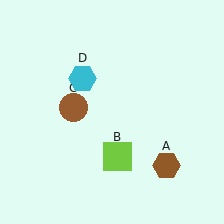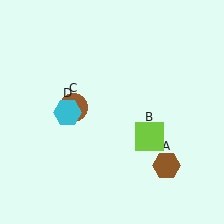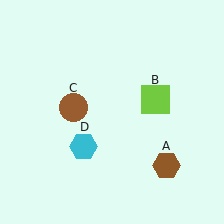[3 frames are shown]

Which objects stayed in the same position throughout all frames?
Brown hexagon (object A) and brown circle (object C) remained stationary.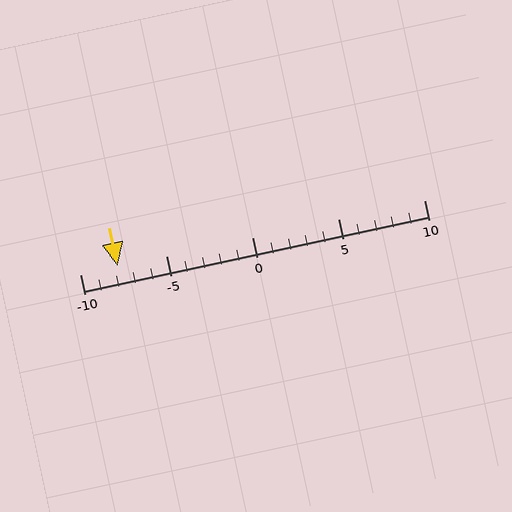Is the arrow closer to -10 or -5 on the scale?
The arrow is closer to -10.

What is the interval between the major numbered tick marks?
The major tick marks are spaced 5 units apart.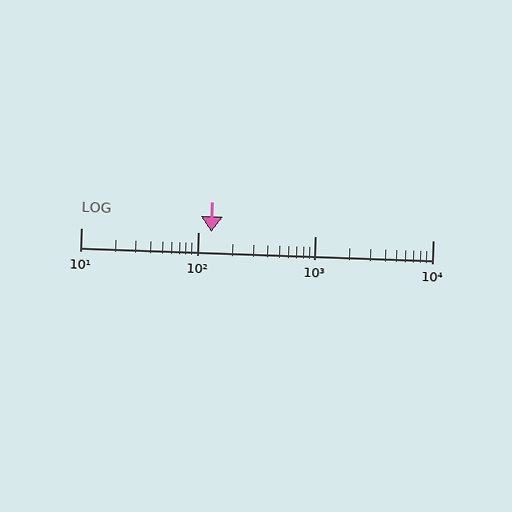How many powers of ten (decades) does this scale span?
The scale spans 3 decades, from 10 to 10000.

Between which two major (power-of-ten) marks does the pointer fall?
The pointer is between 100 and 1000.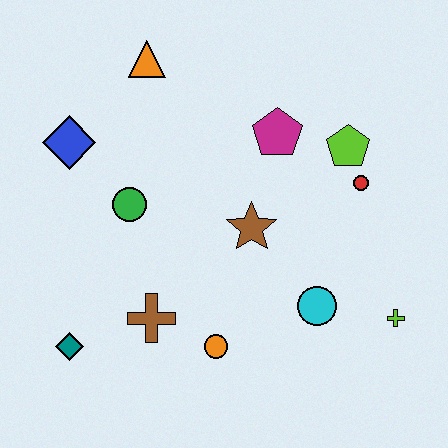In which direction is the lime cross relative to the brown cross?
The lime cross is to the right of the brown cross.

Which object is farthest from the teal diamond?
The lime pentagon is farthest from the teal diamond.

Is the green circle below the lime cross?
No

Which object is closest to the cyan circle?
The lime cross is closest to the cyan circle.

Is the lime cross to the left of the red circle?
No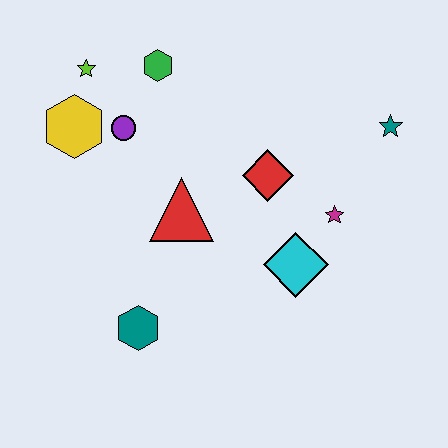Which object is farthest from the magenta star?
The lime star is farthest from the magenta star.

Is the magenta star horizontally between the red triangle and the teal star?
Yes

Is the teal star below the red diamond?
No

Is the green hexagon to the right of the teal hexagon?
Yes